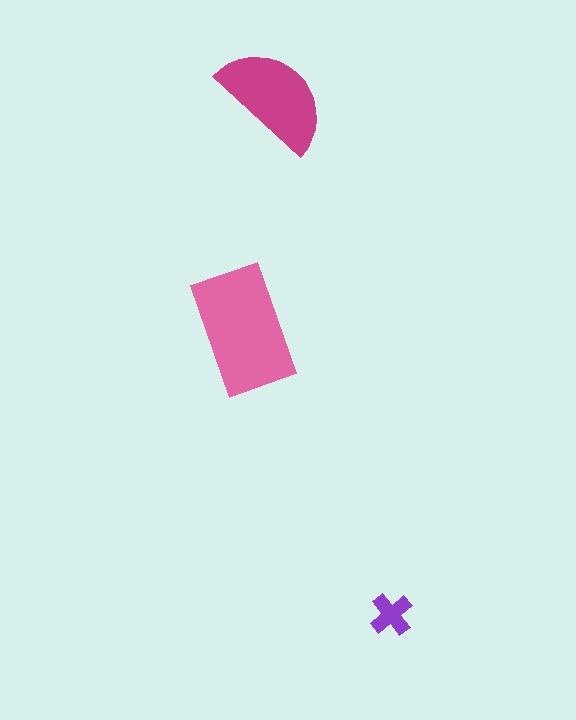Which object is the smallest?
The purple cross.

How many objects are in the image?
There are 3 objects in the image.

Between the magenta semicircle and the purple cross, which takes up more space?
The magenta semicircle.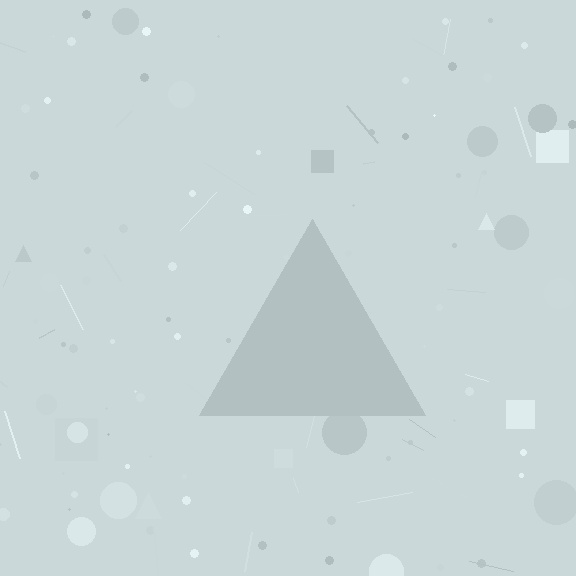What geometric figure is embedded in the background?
A triangle is embedded in the background.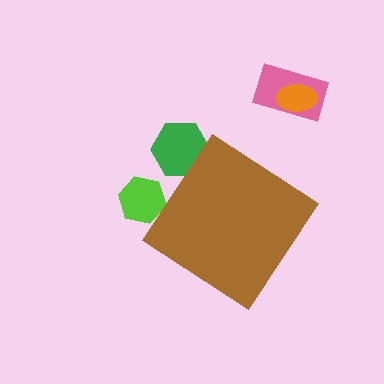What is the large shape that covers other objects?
A brown diamond.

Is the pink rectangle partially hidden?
No, the pink rectangle is fully visible.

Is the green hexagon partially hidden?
Yes, the green hexagon is partially hidden behind the brown diamond.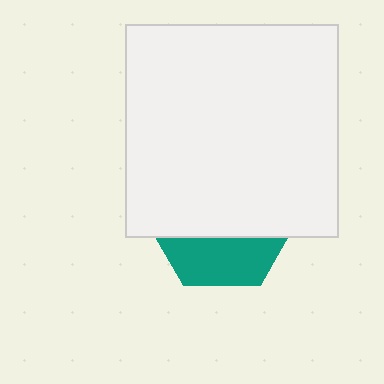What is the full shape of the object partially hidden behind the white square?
The partially hidden object is a teal hexagon.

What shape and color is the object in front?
The object in front is a white square.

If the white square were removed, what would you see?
You would see the complete teal hexagon.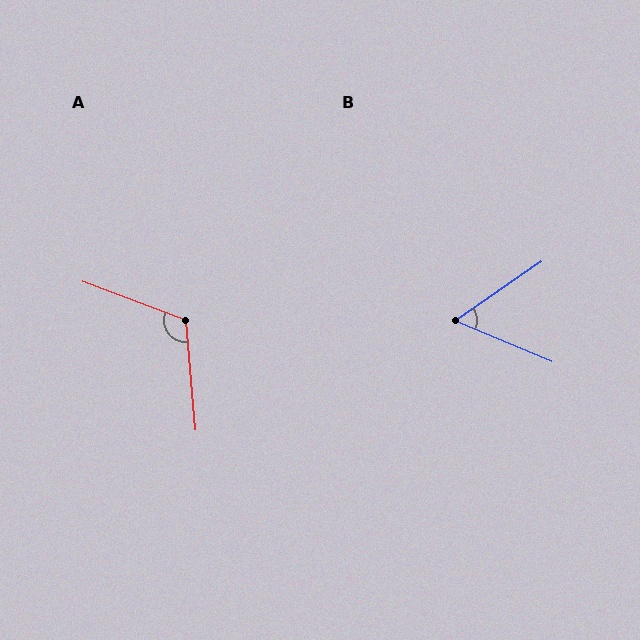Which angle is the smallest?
B, at approximately 57 degrees.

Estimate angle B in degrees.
Approximately 57 degrees.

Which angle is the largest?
A, at approximately 116 degrees.